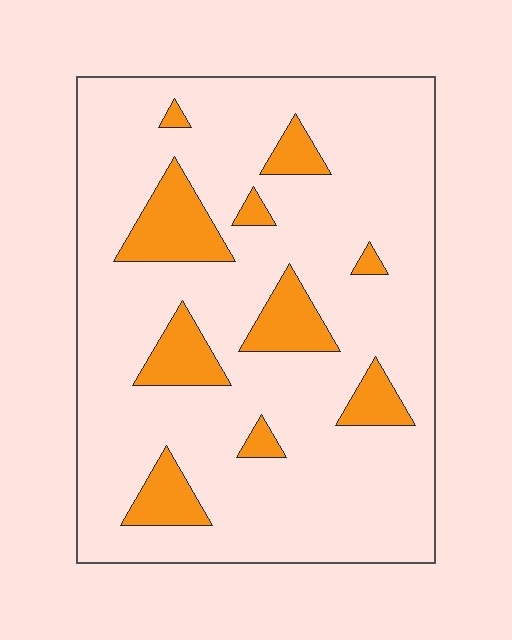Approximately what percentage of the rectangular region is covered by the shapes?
Approximately 15%.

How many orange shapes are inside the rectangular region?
10.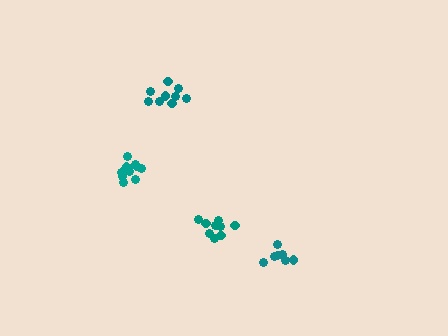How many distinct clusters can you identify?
There are 4 distinct clusters.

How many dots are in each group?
Group 1: 9 dots, Group 2: 12 dots, Group 3: 7 dots, Group 4: 9 dots (37 total).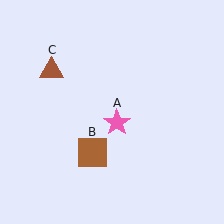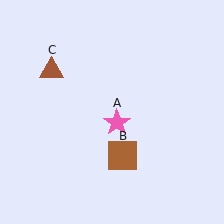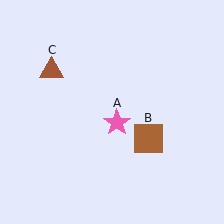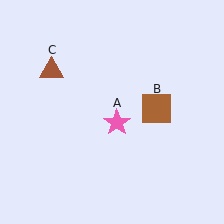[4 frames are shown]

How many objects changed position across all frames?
1 object changed position: brown square (object B).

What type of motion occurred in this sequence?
The brown square (object B) rotated counterclockwise around the center of the scene.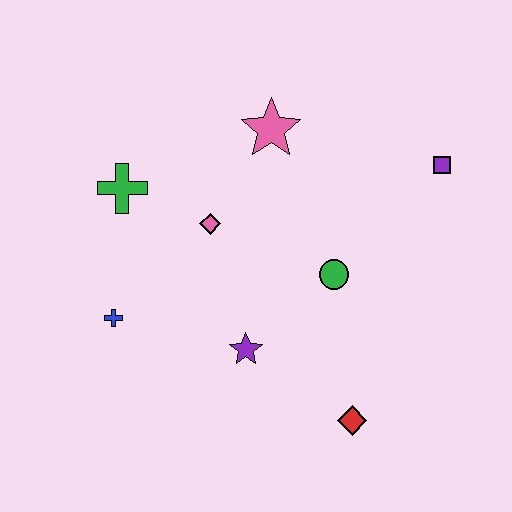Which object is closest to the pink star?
The pink diamond is closest to the pink star.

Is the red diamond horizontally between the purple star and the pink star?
No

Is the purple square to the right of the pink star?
Yes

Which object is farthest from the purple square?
The blue cross is farthest from the purple square.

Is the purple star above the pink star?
No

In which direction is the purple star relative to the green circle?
The purple star is to the left of the green circle.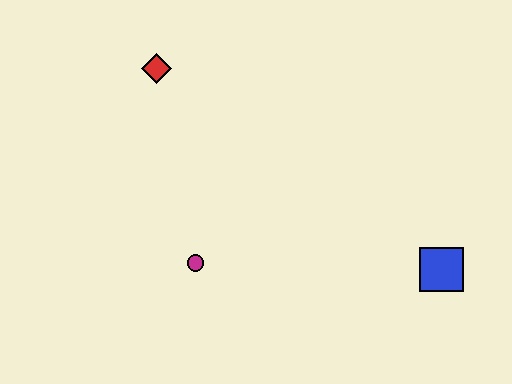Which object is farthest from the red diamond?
The blue square is farthest from the red diamond.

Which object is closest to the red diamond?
The magenta circle is closest to the red diamond.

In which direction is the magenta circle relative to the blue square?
The magenta circle is to the left of the blue square.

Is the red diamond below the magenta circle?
No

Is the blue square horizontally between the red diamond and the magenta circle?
No